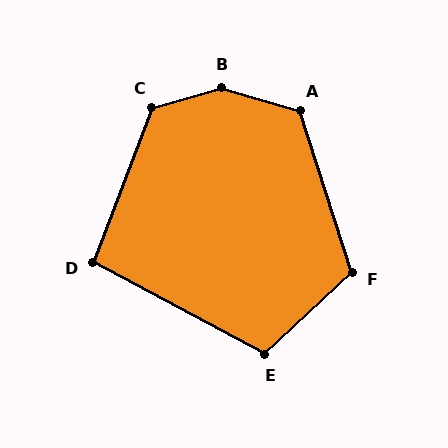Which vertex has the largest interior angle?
B, at approximately 147 degrees.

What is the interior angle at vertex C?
Approximately 127 degrees (obtuse).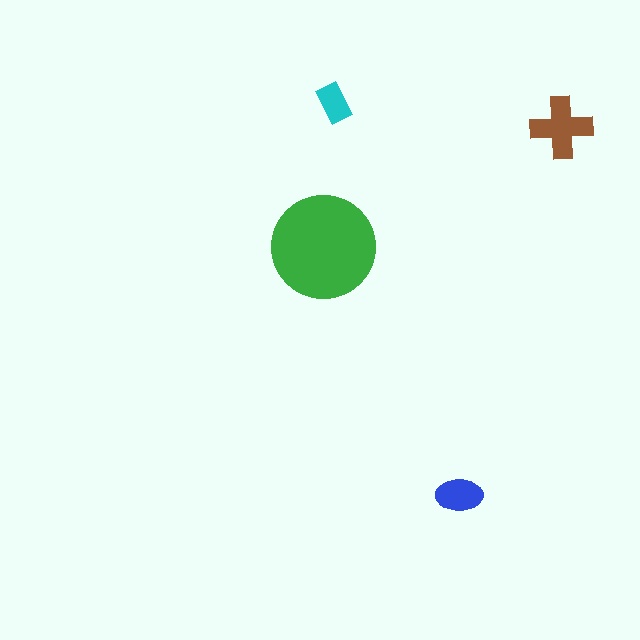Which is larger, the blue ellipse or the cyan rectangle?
The blue ellipse.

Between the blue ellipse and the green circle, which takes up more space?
The green circle.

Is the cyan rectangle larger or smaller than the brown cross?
Smaller.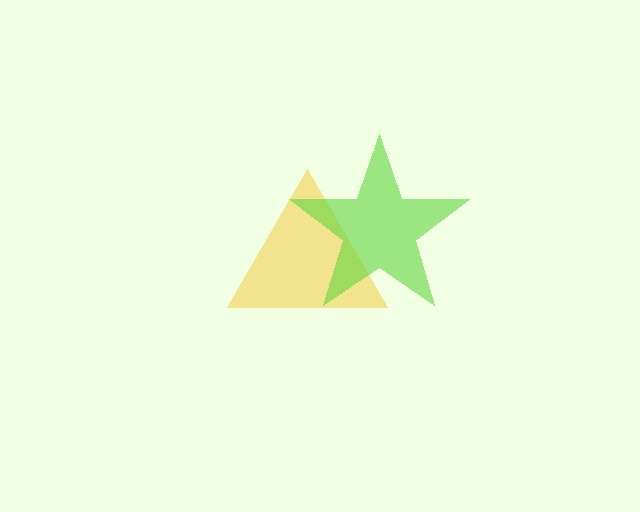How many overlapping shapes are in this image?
There are 2 overlapping shapes in the image.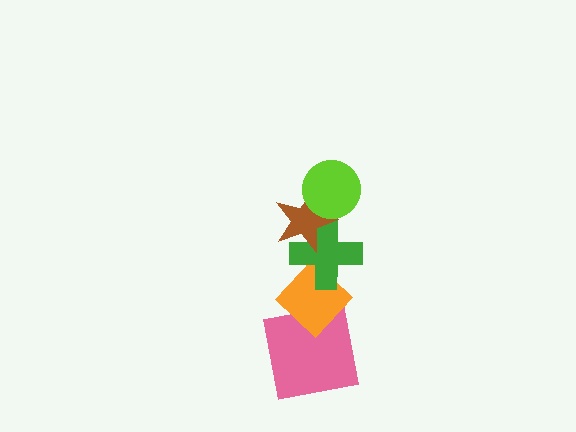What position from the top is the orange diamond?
The orange diamond is 4th from the top.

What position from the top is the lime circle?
The lime circle is 1st from the top.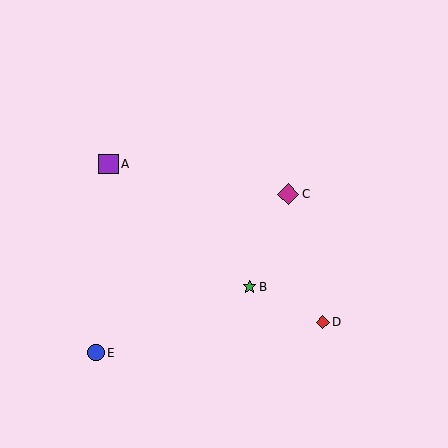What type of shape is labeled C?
Shape C is a magenta diamond.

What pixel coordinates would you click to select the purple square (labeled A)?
Click at (108, 164) to select the purple square A.